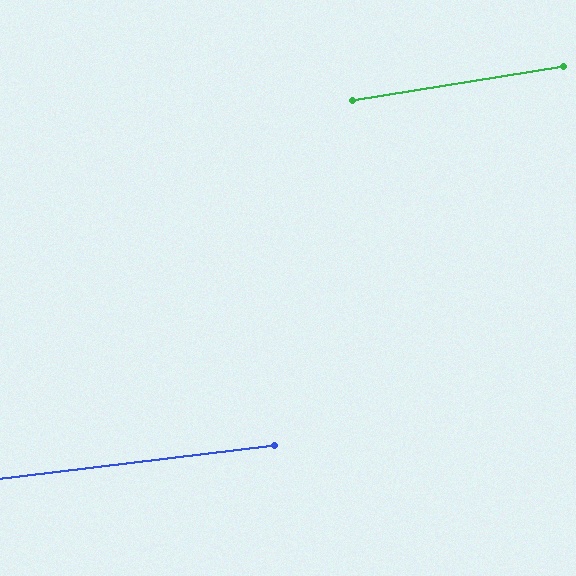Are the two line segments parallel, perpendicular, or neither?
Parallel — their directions differ by only 1.9°.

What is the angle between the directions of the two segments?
Approximately 2 degrees.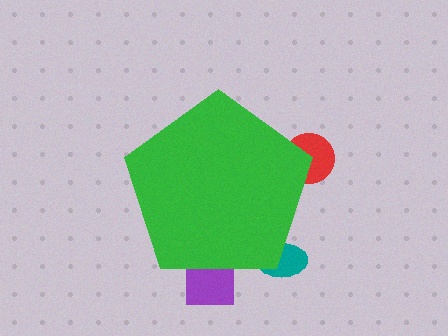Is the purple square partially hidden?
Yes, the purple square is partially hidden behind the green pentagon.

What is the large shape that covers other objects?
A green pentagon.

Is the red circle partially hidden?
Yes, the red circle is partially hidden behind the green pentagon.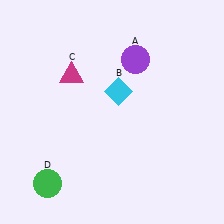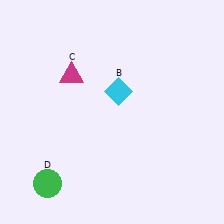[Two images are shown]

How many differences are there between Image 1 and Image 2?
There is 1 difference between the two images.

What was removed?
The purple circle (A) was removed in Image 2.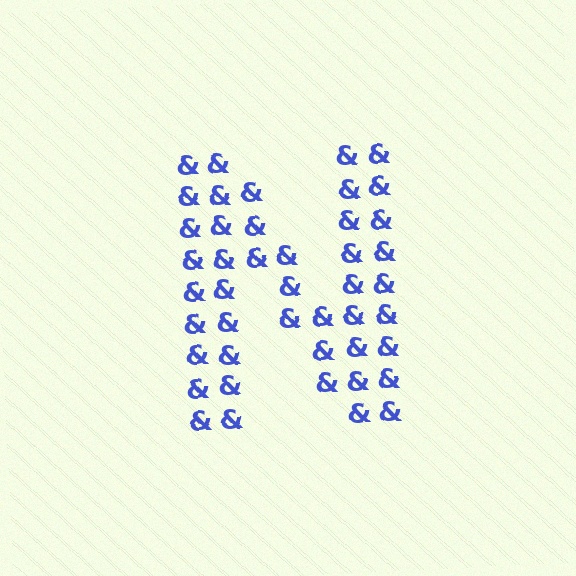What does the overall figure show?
The overall figure shows the letter N.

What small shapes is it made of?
It is made of small ampersands.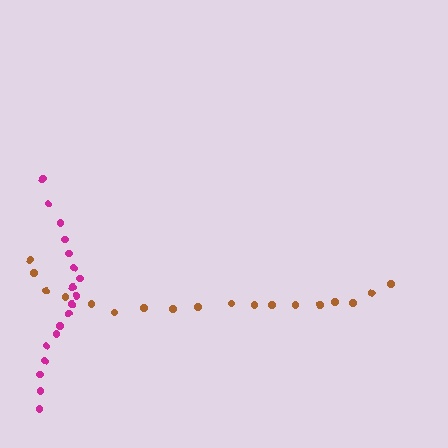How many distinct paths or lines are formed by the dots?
There are 2 distinct paths.